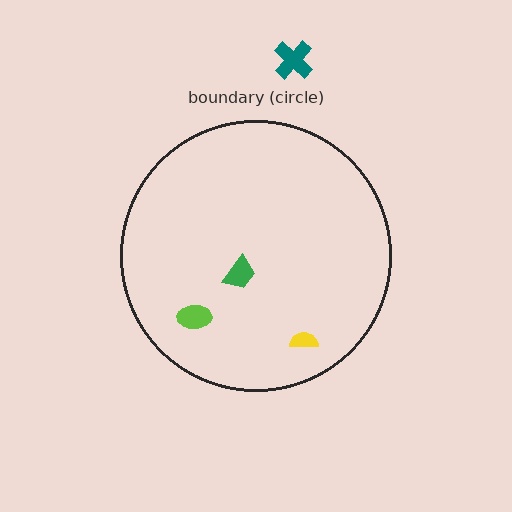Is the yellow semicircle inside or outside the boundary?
Inside.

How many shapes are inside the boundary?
3 inside, 1 outside.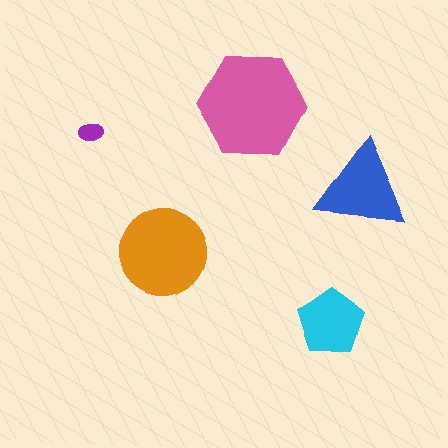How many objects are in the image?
There are 5 objects in the image.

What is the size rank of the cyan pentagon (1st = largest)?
4th.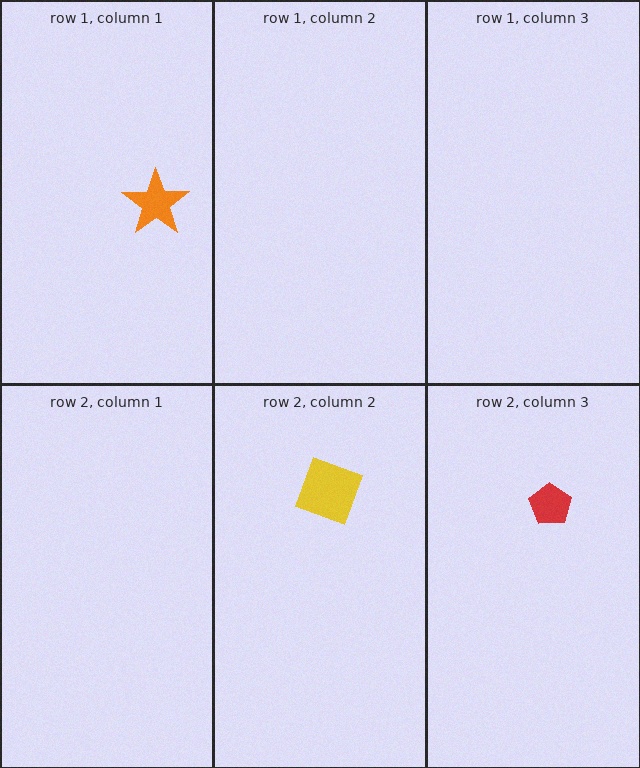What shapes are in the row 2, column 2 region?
The yellow diamond.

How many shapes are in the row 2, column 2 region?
1.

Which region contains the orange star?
The row 1, column 1 region.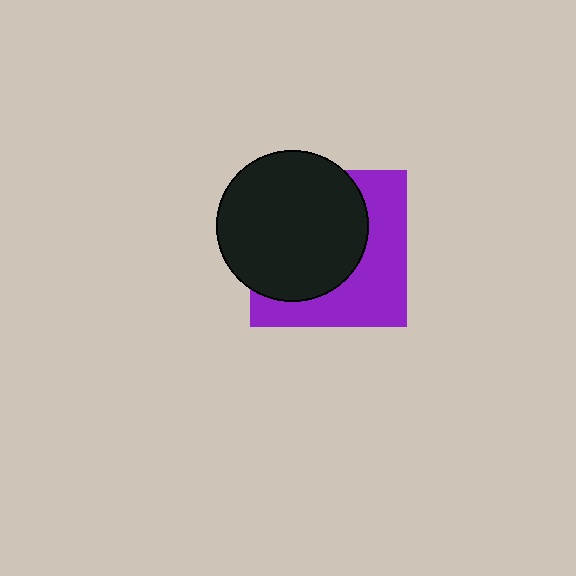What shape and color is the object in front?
The object in front is a black circle.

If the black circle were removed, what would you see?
You would see the complete purple square.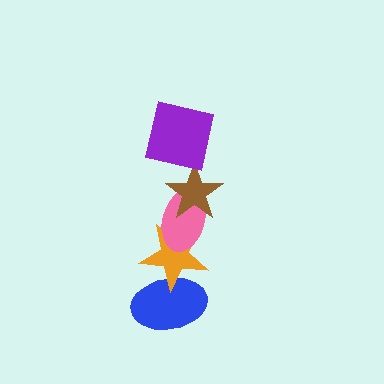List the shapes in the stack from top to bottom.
From top to bottom: the purple square, the brown star, the pink ellipse, the orange star, the blue ellipse.